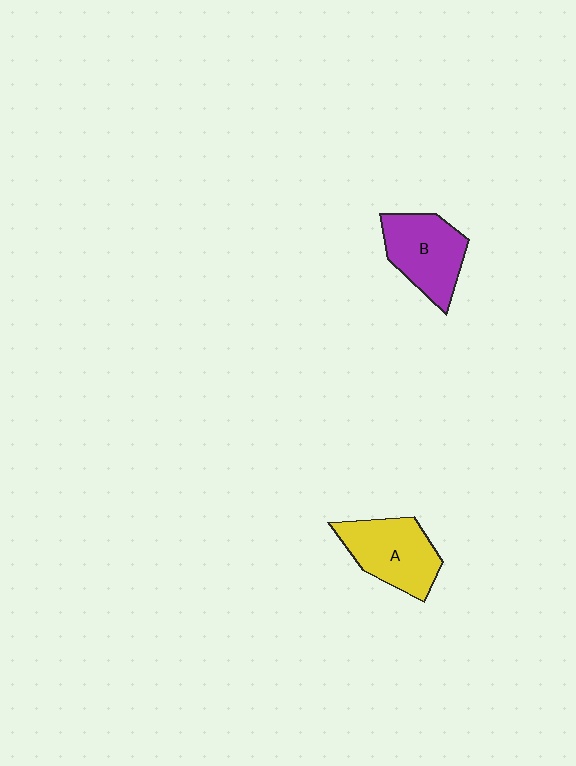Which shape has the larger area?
Shape A (yellow).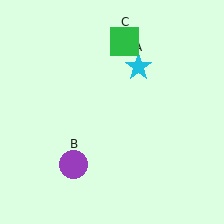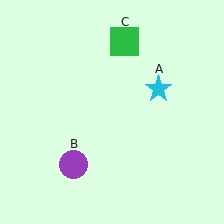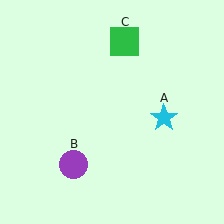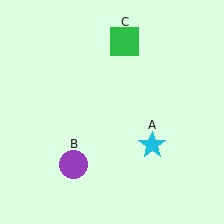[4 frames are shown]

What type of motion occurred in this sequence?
The cyan star (object A) rotated clockwise around the center of the scene.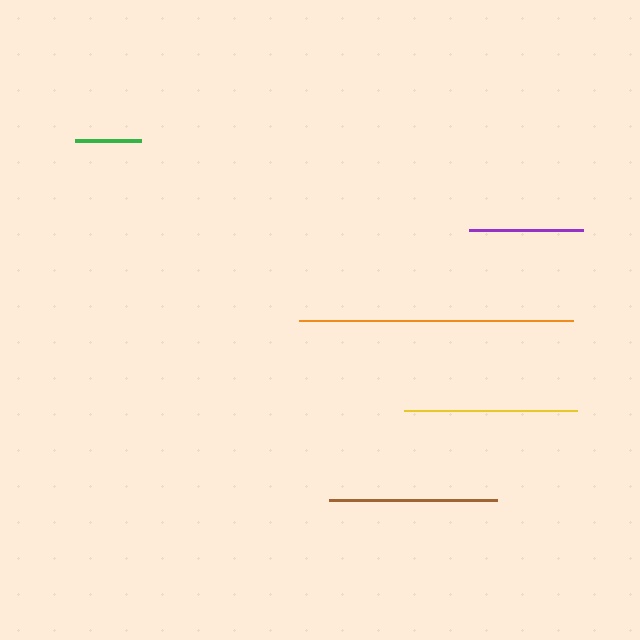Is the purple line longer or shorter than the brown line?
The brown line is longer than the purple line.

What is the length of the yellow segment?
The yellow segment is approximately 173 pixels long.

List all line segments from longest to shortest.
From longest to shortest: orange, yellow, brown, purple, green.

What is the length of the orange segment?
The orange segment is approximately 273 pixels long.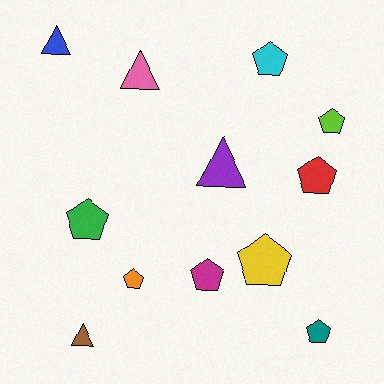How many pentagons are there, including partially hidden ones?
There are 8 pentagons.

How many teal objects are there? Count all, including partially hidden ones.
There is 1 teal object.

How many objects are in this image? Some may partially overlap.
There are 12 objects.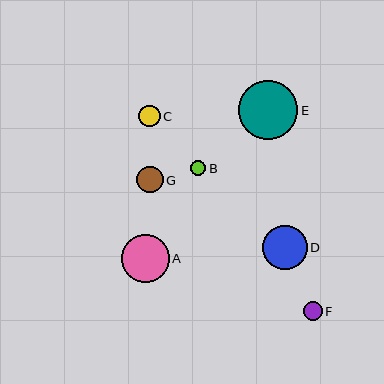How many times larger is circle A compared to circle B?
Circle A is approximately 3.1 times the size of circle B.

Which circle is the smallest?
Circle B is the smallest with a size of approximately 15 pixels.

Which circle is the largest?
Circle E is the largest with a size of approximately 59 pixels.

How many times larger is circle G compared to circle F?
Circle G is approximately 1.4 times the size of circle F.